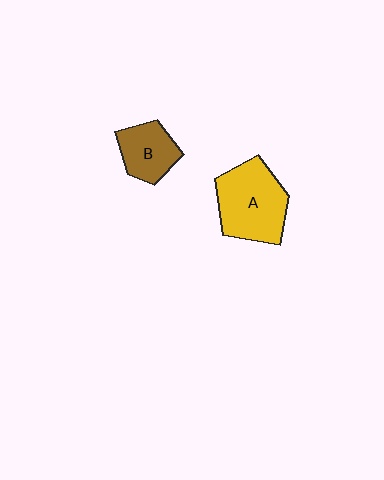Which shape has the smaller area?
Shape B (brown).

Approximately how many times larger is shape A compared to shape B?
Approximately 1.7 times.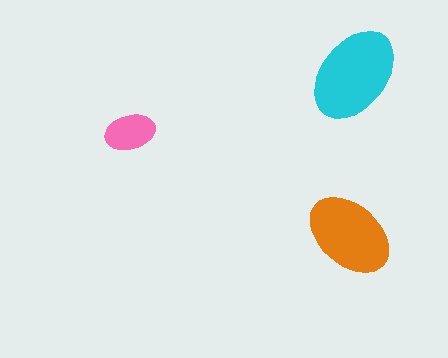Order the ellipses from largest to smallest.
the cyan one, the orange one, the pink one.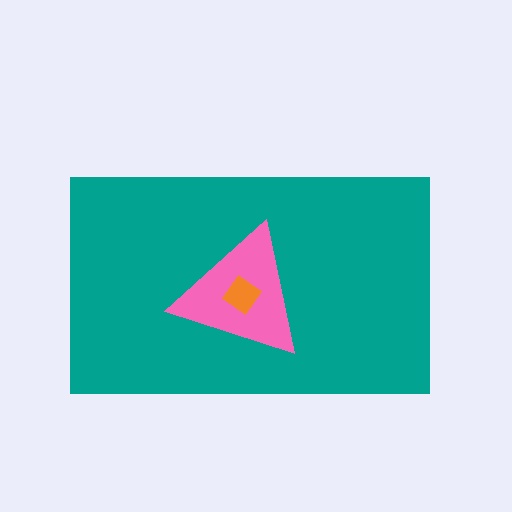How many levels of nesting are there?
3.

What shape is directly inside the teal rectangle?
The pink triangle.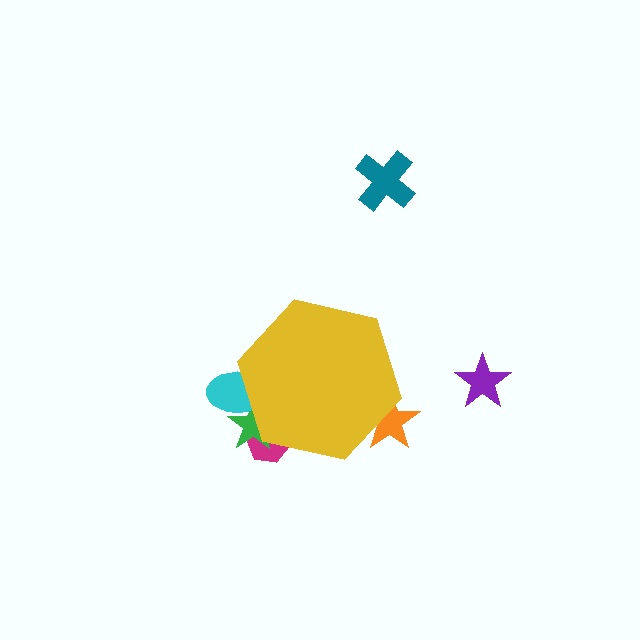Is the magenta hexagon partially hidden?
Yes, the magenta hexagon is partially hidden behind the yellow hexagon.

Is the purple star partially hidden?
No, the purple star is fully visible.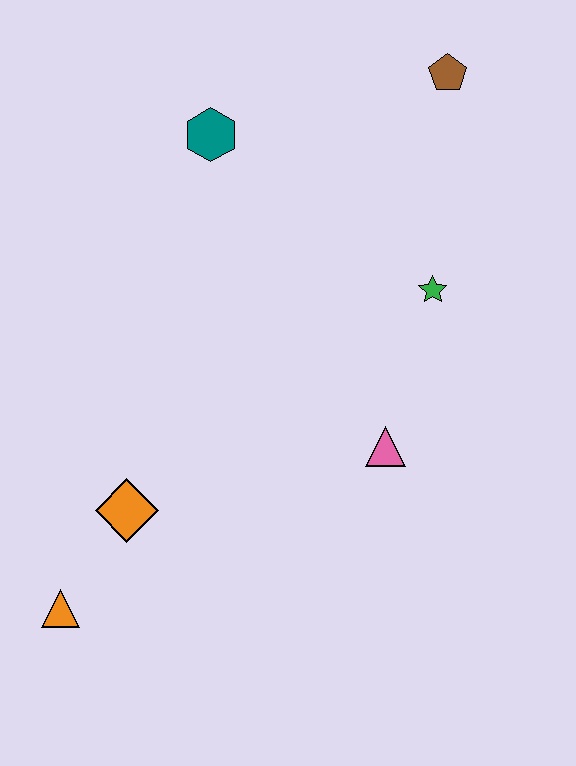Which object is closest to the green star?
The pink triangle is closest to the green star.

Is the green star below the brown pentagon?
Yes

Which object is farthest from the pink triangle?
The brown pentagon is farthest from the pink triangle.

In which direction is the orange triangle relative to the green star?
The orange triangle is to the left of the green star.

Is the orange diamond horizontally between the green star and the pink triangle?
No